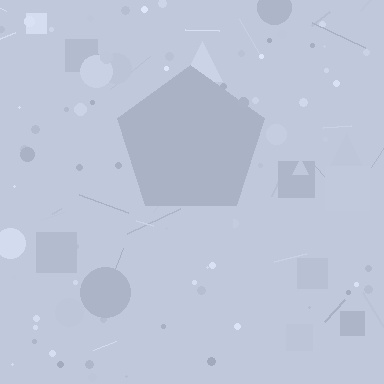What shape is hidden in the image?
A pentagon is hidden in the image.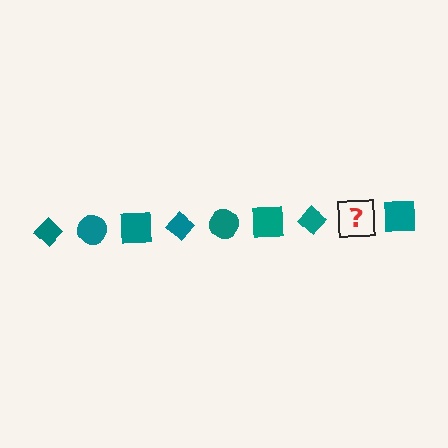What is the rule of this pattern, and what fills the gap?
The rule is that the pattern cycles through diamond, circle, square shapes in teal. The gap should be filled with a teal circle.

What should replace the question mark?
The question mark should be replaced with a teal circle.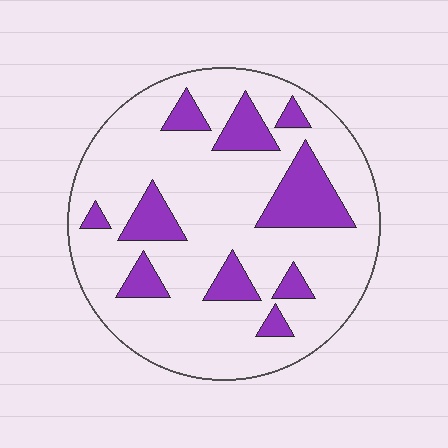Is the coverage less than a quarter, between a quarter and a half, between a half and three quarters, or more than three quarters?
Less than a quarter.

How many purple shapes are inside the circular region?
10.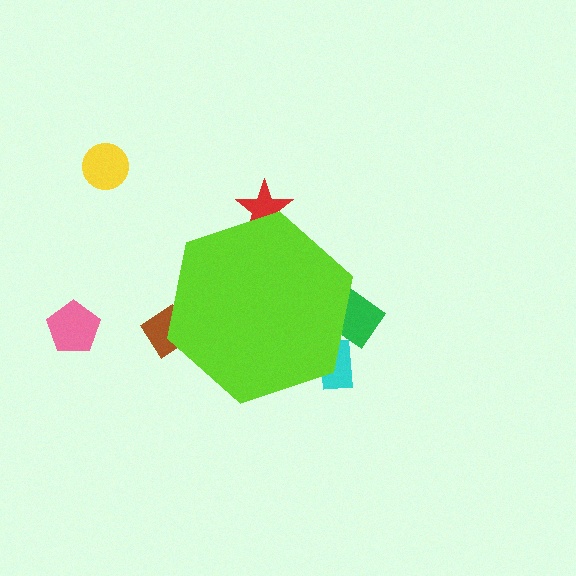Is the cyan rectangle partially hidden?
Yes, the cyan rectangle is partially hidden behind the lime hexagon.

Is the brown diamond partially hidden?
Yes, the brown diamond is partially hidden behind the lime hexagon.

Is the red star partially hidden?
Yes, the red star is partially hidden behind the lime hexagon.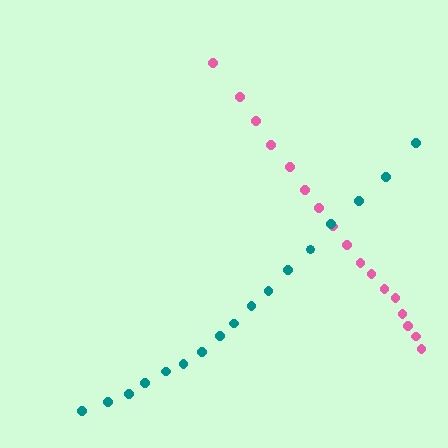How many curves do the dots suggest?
There are 2 distinct paths.